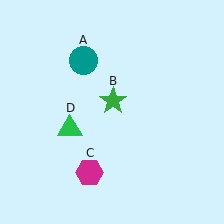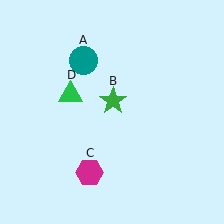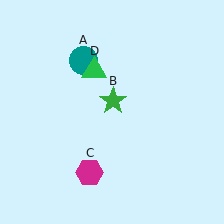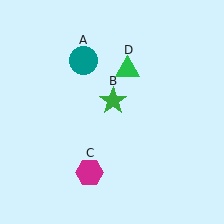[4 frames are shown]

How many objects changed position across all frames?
1 object changed position: green triangle (object D).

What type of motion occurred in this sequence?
The green triangle (object D) rotated clockwise around the center of the scene.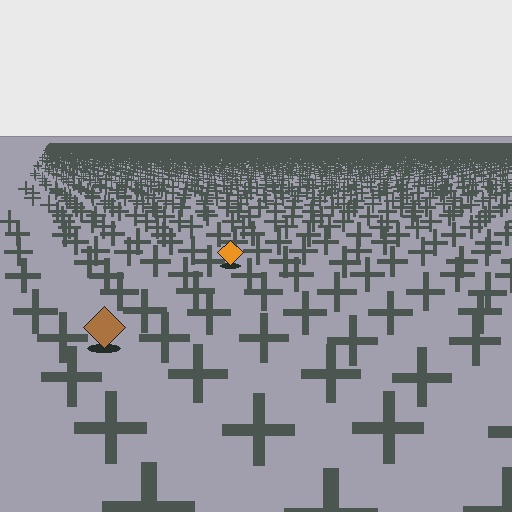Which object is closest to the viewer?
The brown diamond is closest. The texture marks near it are larger and more spread out.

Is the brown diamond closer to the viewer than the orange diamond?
Yes. The brown diamond is closer — you can tell from the texture gradient: the ground texture is coarser near it.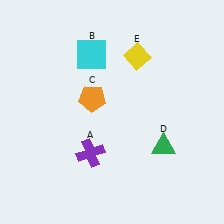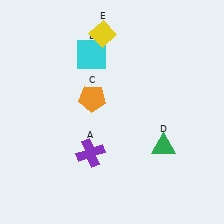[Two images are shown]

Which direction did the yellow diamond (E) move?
The yellow diamond (E) moved left.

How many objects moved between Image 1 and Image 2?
1 object moved between the two images.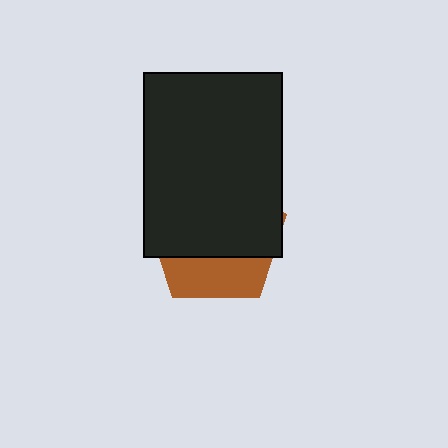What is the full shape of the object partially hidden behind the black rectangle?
The partially hidden object is a brown pentagon.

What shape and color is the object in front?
The object in front is a black rectangle.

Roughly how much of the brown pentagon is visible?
A small part of it is visible (roughly 31%).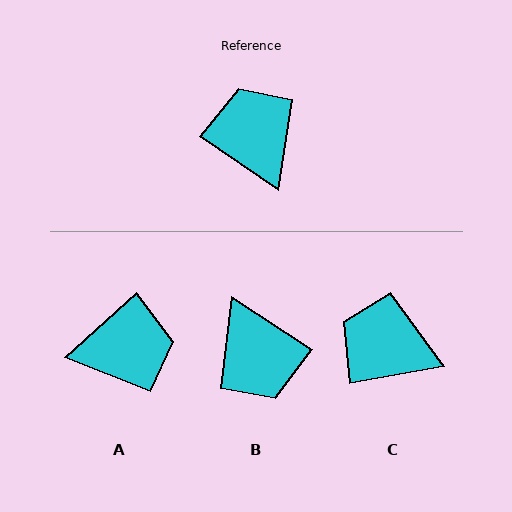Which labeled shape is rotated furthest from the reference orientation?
B, about 179 degrees away.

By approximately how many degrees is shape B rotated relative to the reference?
Approximately 179 degrees clockwise.